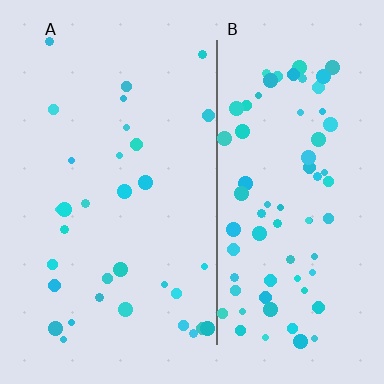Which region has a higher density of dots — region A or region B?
B (the right).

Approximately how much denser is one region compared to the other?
Approximately 2.3× — region B over region A.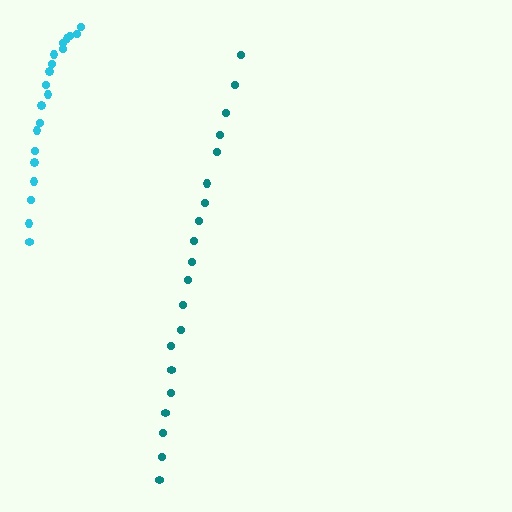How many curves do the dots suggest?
There are 2 distinct paths.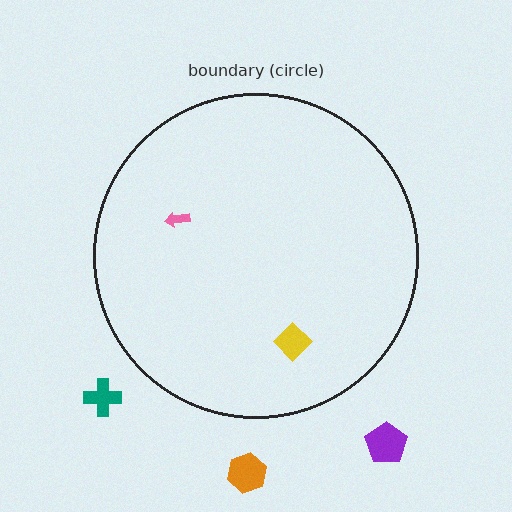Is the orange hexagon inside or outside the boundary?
Outside.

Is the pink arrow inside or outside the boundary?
Inside.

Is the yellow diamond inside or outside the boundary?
Inside.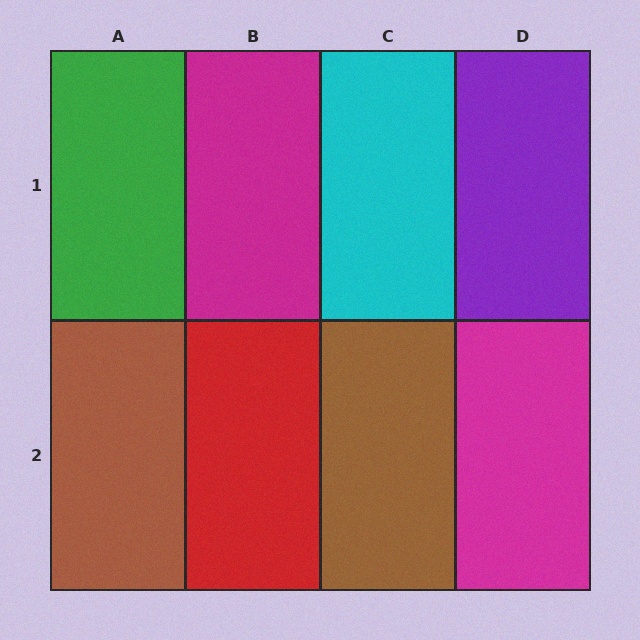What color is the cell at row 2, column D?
Magenta.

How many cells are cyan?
1 cell is cyan.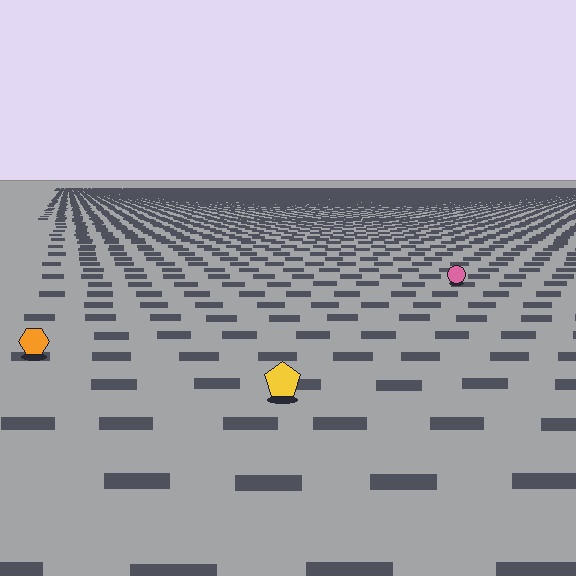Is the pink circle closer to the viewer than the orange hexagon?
No. The orange hexagon is closer — you can tell from the texture gradient: the ground texture is coarser near it.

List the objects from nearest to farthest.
From nearest to farthest: the yellow pentagon, the orange hexagon, the pink circle.